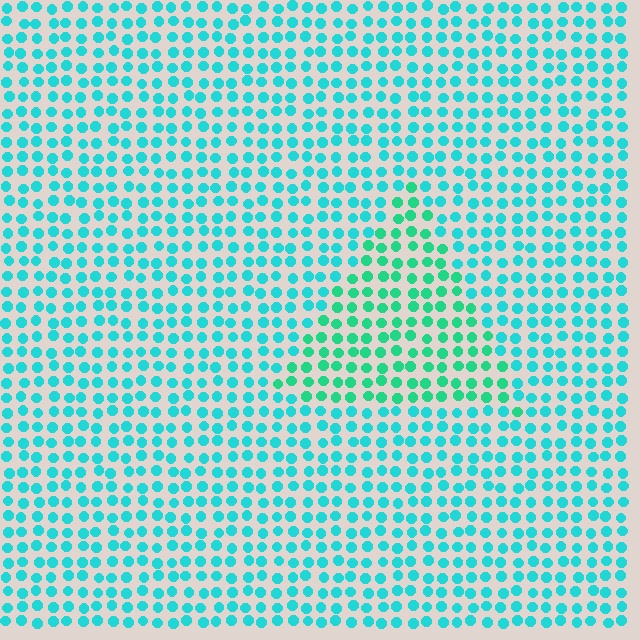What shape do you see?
I see a triangle.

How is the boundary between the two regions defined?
The boundary is defined purely by a slight shift in hue (about 26 degrees). Spacing, size, and orientation are identical on both sides.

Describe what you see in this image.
The image is filled with small cyan elements in a uniform arrangement. A triangle-shaped region is visible where the elements are tinted to a slightly different hue, forming a subtle color boundary.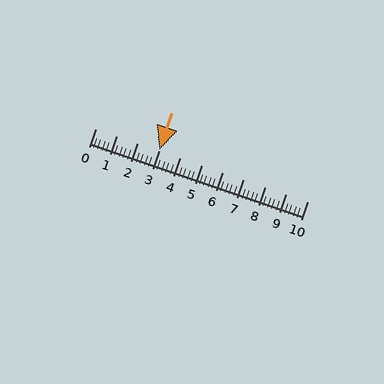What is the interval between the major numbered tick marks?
The major tick marks are spaced 1 units apart.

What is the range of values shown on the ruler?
The ruler shows values from 0 to 10.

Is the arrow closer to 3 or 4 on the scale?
The arrow is closer to 3.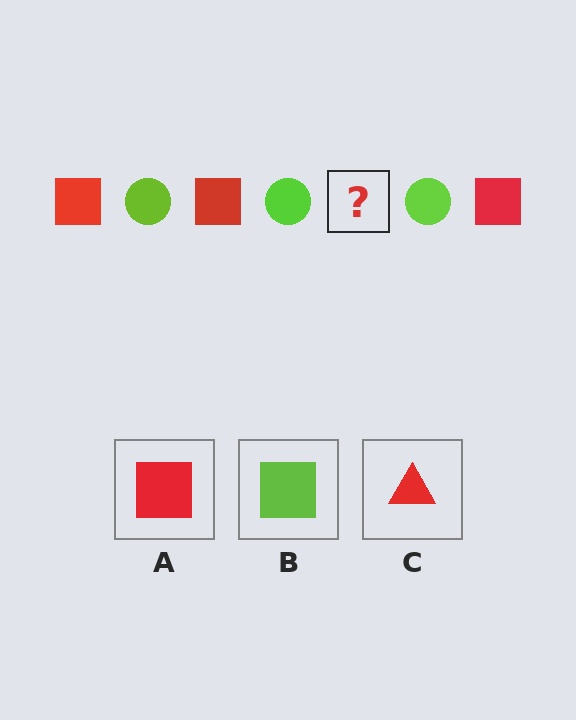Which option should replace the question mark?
Option A.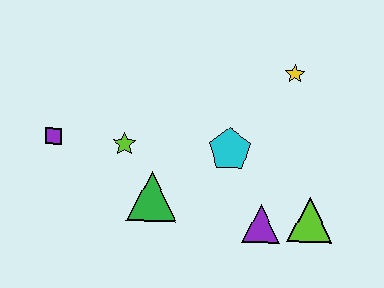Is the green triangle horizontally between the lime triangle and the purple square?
Yes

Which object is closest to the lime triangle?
The purple triangle is closest to the lime triangle.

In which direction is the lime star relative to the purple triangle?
The lime star is to the left of the purple triangle.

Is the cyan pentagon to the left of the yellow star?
Yes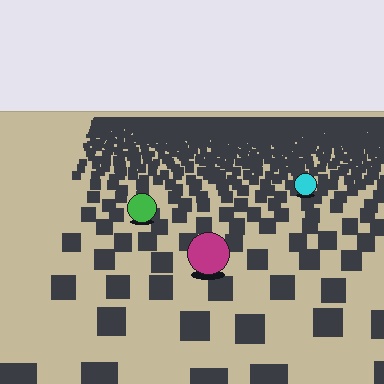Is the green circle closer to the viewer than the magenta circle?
No. The magenta circle is closer — you can tell from the texture gradient: the ground texture is coarser near it.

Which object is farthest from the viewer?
The cyan circle is farthest from the viewer. It appears smaller and the ground texture around it is denser.